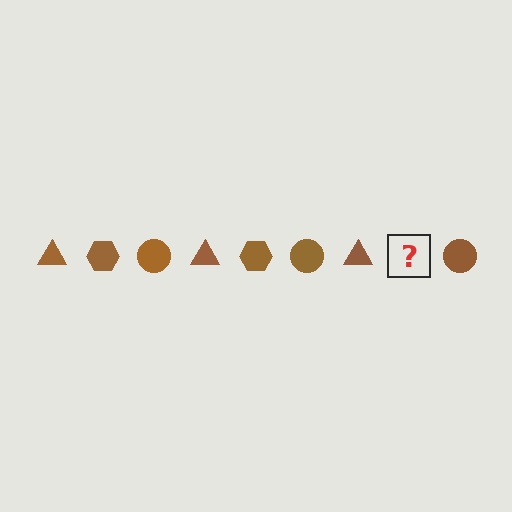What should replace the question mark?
The question mark should be replaced with a brown hexagon.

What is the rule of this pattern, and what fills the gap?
The rule is that the pattern cycles through triangle, hexagon, circle shapes in brown. The gap should be filled with a brown hexagon.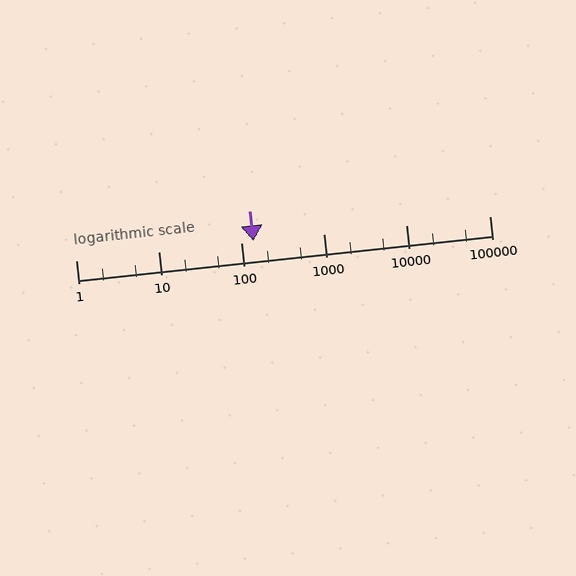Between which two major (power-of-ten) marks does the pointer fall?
The pointer is between 100 and 1000.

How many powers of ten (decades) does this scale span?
The scale spans 5 decades, from 1 to 100000.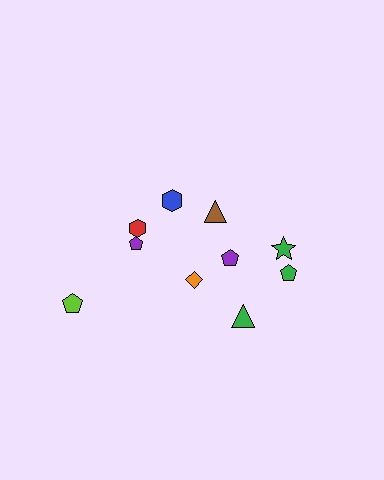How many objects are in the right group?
There are 6 objects.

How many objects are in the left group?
There are 4 objects.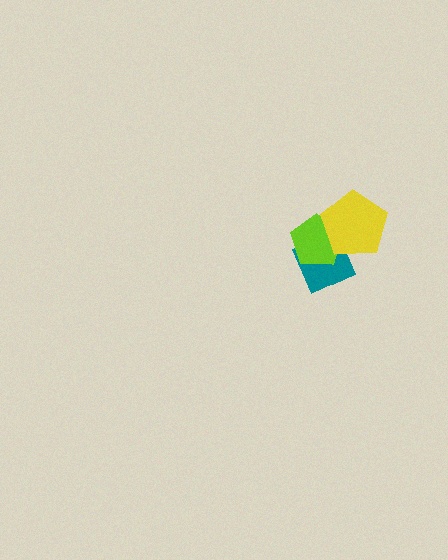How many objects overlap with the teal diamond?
2 objects overlap with the teal diamond.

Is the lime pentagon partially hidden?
Yes, it is partially covered by another shape.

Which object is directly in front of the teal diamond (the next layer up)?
The lime pentagon is directly in front of the teal diamond.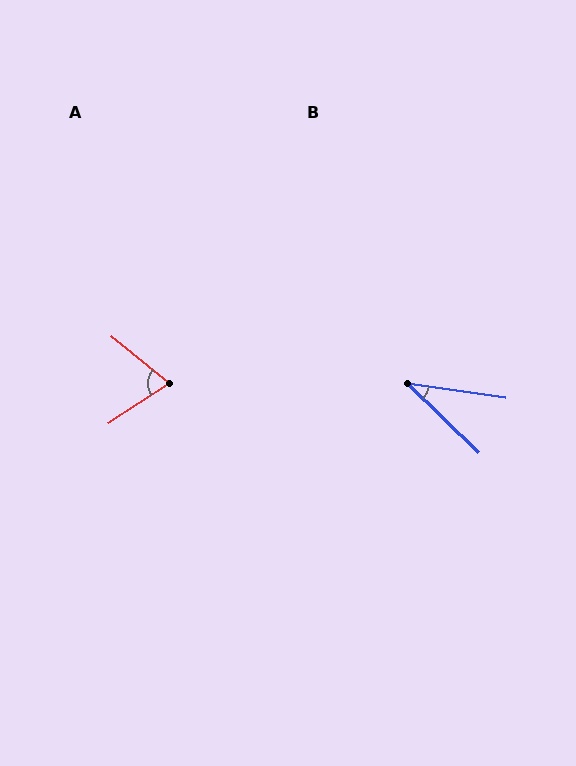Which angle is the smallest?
B, at approximately 36 degrees.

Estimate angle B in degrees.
Approximately 36 degrees.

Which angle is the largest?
A, at approximately 73 degrees.